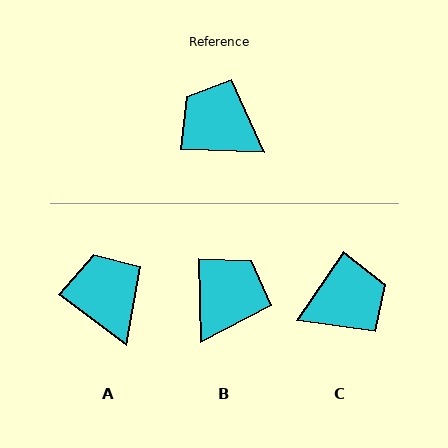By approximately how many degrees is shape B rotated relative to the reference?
Approximately 87 degrees clockwise.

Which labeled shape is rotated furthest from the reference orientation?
C, about 122 degrees away.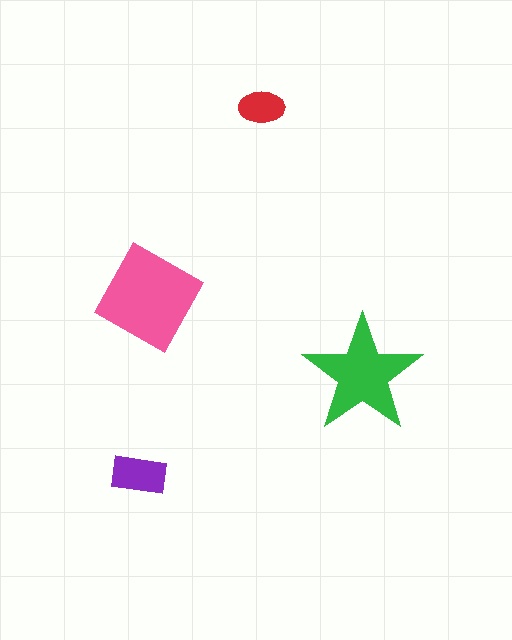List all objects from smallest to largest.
The red ellipse, the purple rectangle, the green star, the pink square.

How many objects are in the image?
There are 4 objects in the image.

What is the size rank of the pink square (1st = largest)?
1st.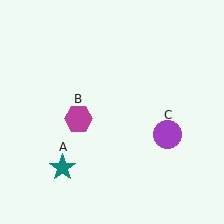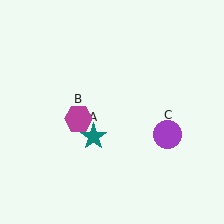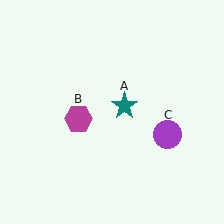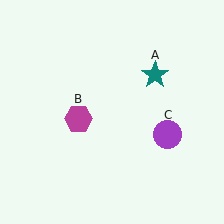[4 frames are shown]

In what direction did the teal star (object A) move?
The teal star (object A) moved up and to the right.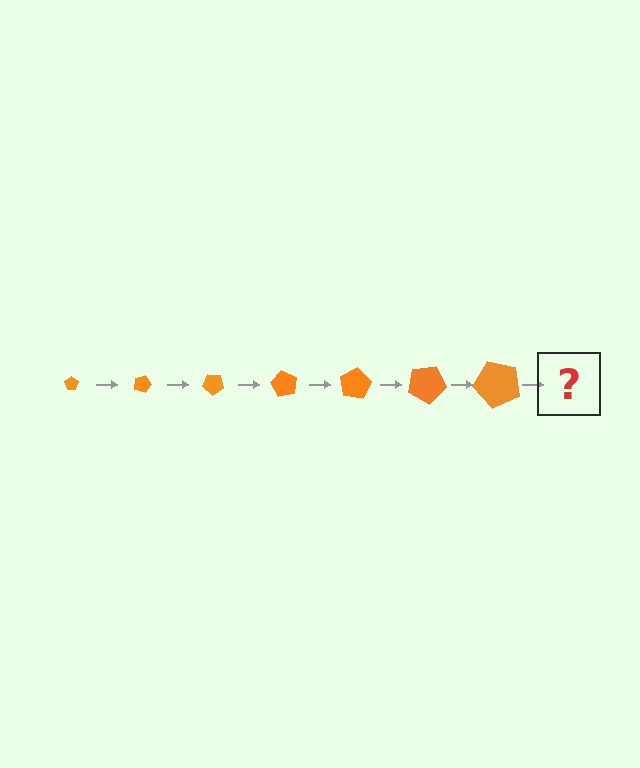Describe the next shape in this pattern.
It should be a pentagon, larger than the previous one and rotated 140 degrees from the start.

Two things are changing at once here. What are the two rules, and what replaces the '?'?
The two rules are that the pentagon grows larger each step and it rotates 20 degrees each step. The '?' should be a pentagon, larger than the previous one and rotated 140 degrees from the start.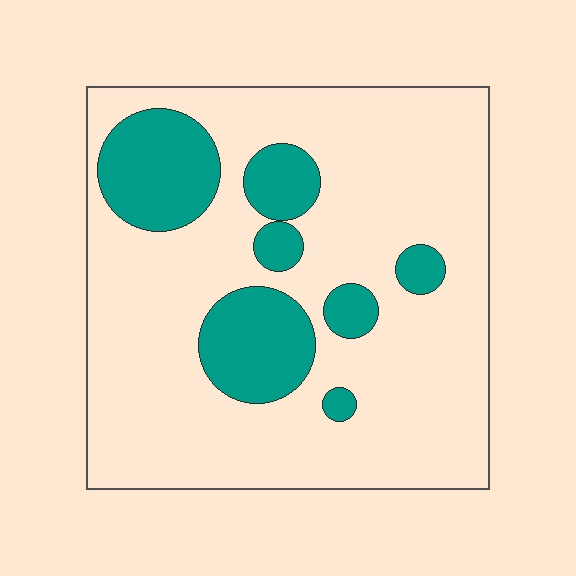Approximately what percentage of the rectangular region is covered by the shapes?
Approximately 20%.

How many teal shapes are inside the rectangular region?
7.